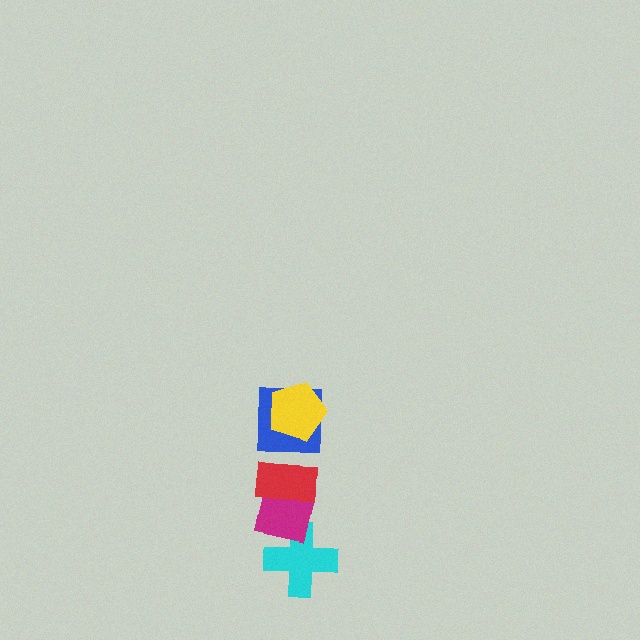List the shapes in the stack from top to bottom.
From top to bottom: the yellow pentagon, the blue square, the red rectangle, the magenta square, the cyan cross.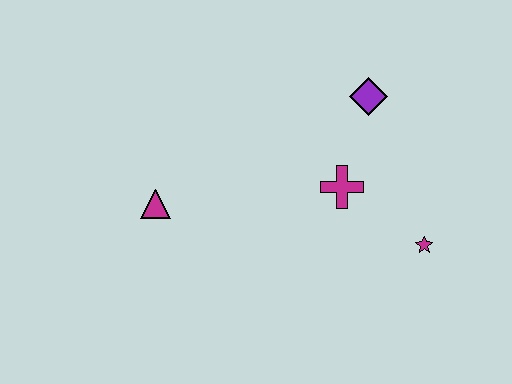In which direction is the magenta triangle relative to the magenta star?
The magenta triangle is to the left of the magenta star.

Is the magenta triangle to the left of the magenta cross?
Yes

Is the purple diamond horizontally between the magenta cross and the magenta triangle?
No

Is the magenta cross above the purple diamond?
No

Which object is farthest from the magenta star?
The magenta triangle is farthest from the magenta star.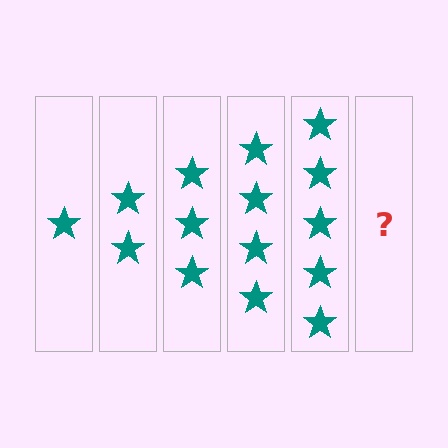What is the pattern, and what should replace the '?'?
The pattern is that each step adds one more star. The '?' should be 6 stars.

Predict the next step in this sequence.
The next step is 6 stars.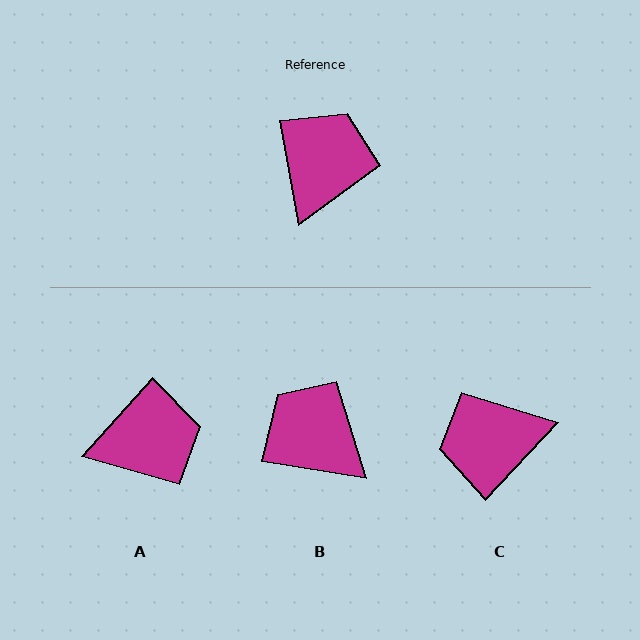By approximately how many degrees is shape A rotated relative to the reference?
Approximately 52 degrees clockwise.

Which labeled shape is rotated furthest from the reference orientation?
C, about 127 degrees away.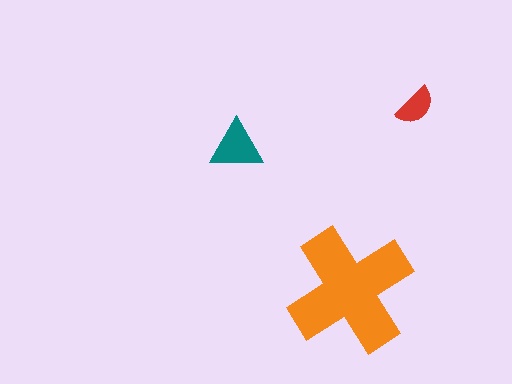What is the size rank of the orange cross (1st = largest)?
1st.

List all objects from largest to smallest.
The orange cross, the teal triangle, the red semicircle.